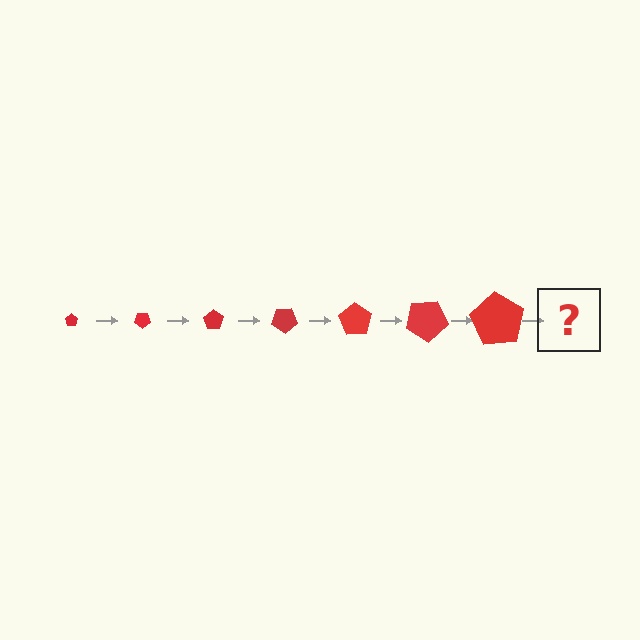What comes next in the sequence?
The next element should be a pentagon, larger than the previous one and rotated 245 degrees from the start.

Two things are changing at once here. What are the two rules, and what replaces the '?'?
The two rules are that the pentagon grows larger each step and it rotates 35 degrees each step. The '?' should be a pentagon, larger than the previous one and rotated 245 degrees from the start.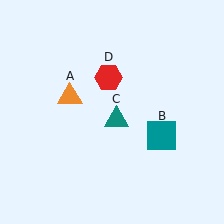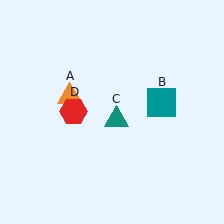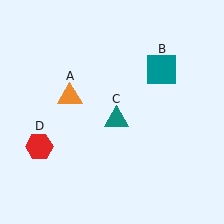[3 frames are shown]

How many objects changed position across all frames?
2 objects changed position: teal square (object B), red hexagon (object D).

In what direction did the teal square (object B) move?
The teal square (object B) moved up.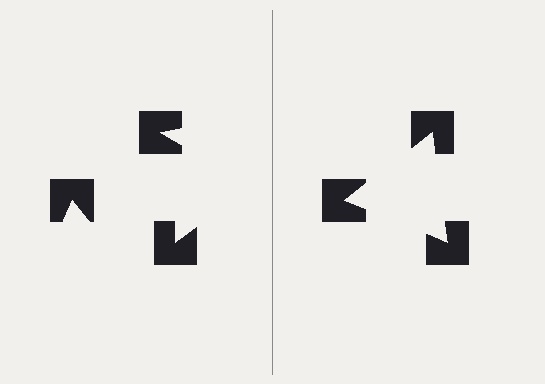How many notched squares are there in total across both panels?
6 — 3 on each side.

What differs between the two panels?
The notched squares are positioned identically on both sides; only the wedge orientations differ. On the right they align to a triangle; on the left they are misaligned.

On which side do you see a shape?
An illusory triangle appears on the right side. On the left side the wedge cuts are rotated, so no coherent shape forms.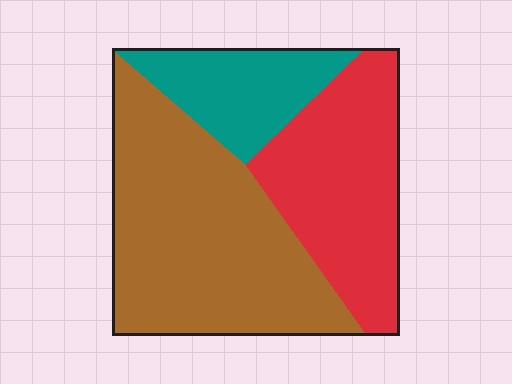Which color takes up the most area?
Brown, at roughly 50%.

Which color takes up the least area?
Teal, at roughly 20%.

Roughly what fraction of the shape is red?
Red covers 33% of the shape.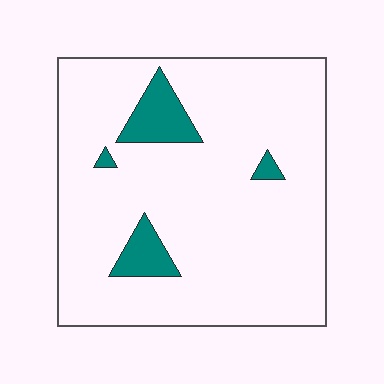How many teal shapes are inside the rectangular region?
4.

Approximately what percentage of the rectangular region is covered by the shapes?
Approximately 10%.